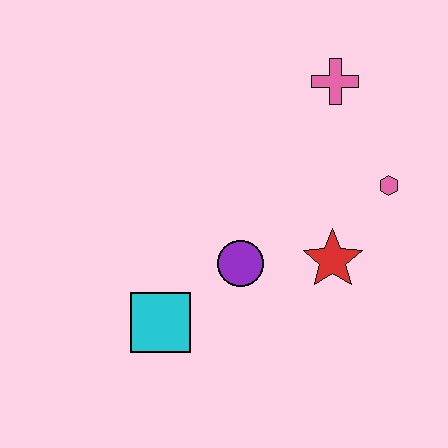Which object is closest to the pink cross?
The pink hexagon is closest to the pink cross.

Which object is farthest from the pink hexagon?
The cyan square is farthest from the pink hexagon.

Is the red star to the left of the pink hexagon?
Yes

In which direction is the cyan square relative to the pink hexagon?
The cyan square is to the left of the pink hexagon.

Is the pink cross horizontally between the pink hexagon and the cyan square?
Yes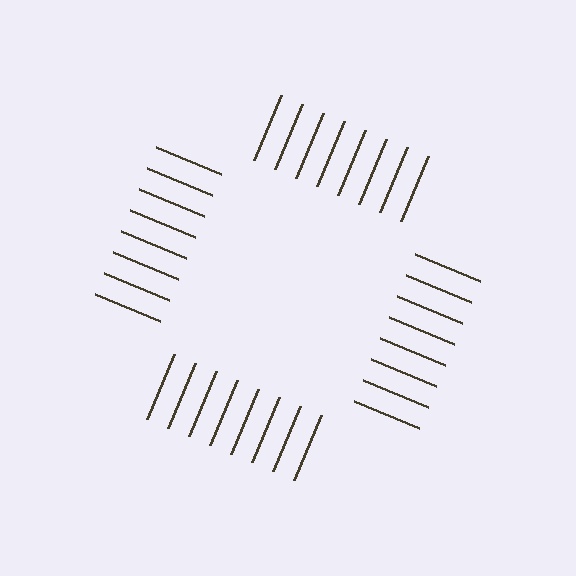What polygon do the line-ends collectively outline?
An illusory square — the line segments terminate on its edges but no continuous stroke is drawn.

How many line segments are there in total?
32 — 8 along each of the 4 edges.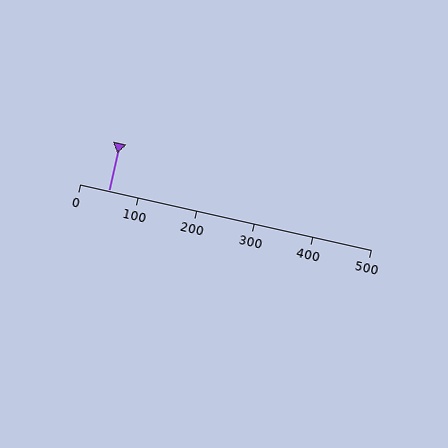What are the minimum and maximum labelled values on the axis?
The axis runs from 0 to 500.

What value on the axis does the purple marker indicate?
The marker indicates approximately 50.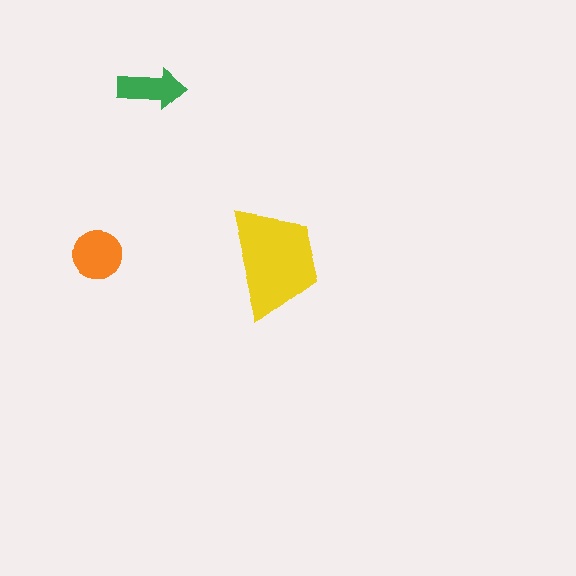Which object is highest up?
The green arrow is topmost.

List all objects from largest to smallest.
The yellow trapezoid, the orange circle, the green arrow.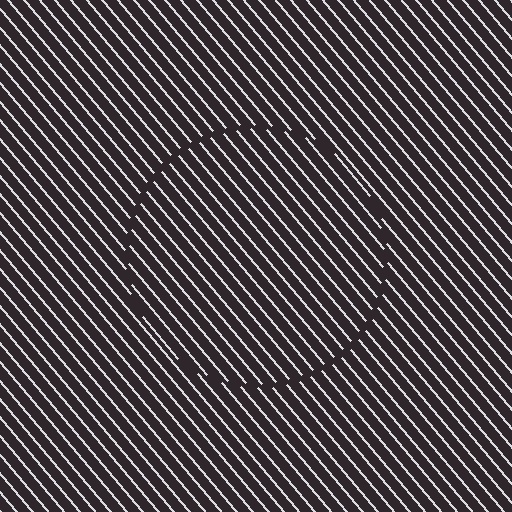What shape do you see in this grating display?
An illusory circle. The interior of the shape contains the same grating, shifted by half a period — the contour is defined by the phase discontinuity where line-ends from the inner and outer gratings abut.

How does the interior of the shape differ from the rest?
The interior of the shape contains the same grating, shifted by half a period — the contour is defined by the phase discontinuity where line-ends from the inner and outer gratings abut.